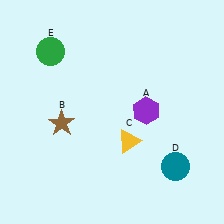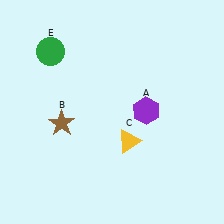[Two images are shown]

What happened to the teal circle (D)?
The teal circle (D) was removed in Image 2. It was in the bottom-right area of Image 1.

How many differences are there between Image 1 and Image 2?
There is 1 difference between the two images.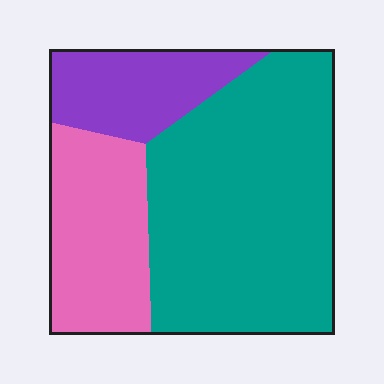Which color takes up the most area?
Teal, at roughly 60%.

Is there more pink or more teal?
Teal.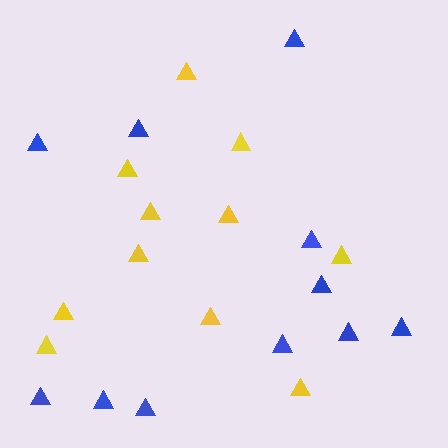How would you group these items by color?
There are 2 groups: one group of blue triangles (11) and one group of yellow triangles (11).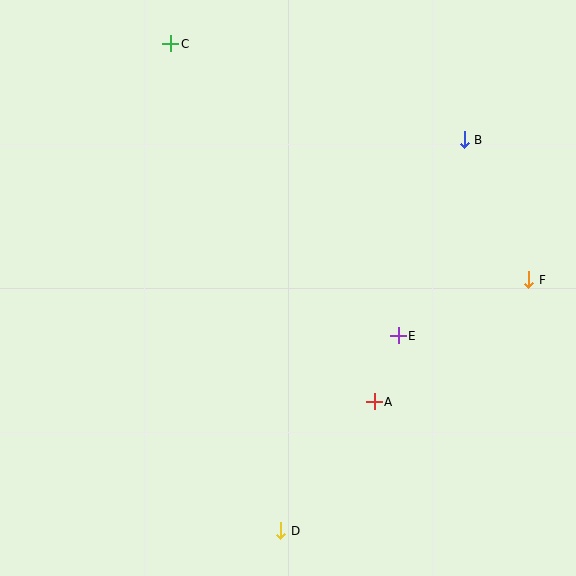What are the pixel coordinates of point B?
Point B is at (464, 140).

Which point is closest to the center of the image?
Point E at (398, 336) is closest to the center.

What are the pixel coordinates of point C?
Point C is at (171, 44).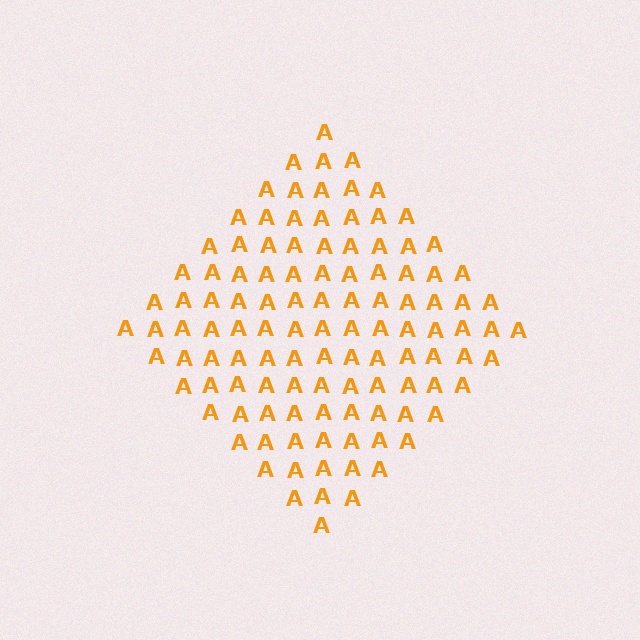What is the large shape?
The large shape is a diamond.